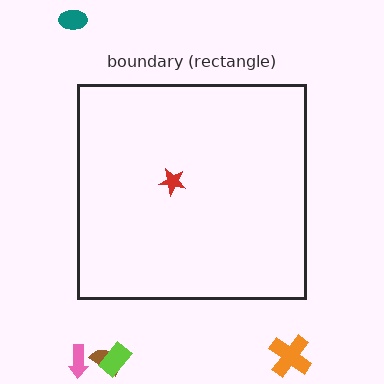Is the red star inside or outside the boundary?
Inside.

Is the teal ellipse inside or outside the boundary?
Outside.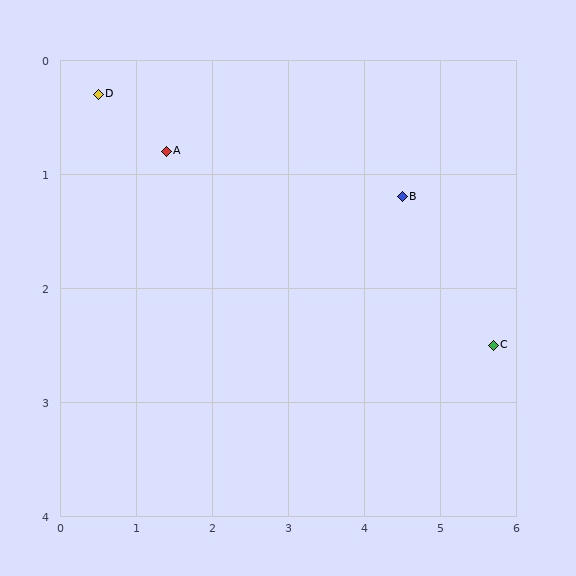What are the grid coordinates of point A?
Point A is at approximately (1.4, 0.8).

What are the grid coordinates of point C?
Point C is at approximately (5.7, 2.5).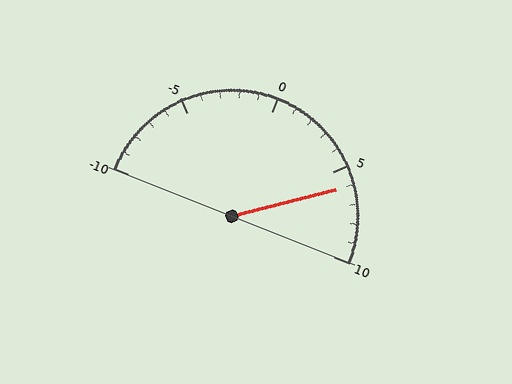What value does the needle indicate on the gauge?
The needle indicates approximately 6.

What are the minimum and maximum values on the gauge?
The gauge ranges from -10 to 10.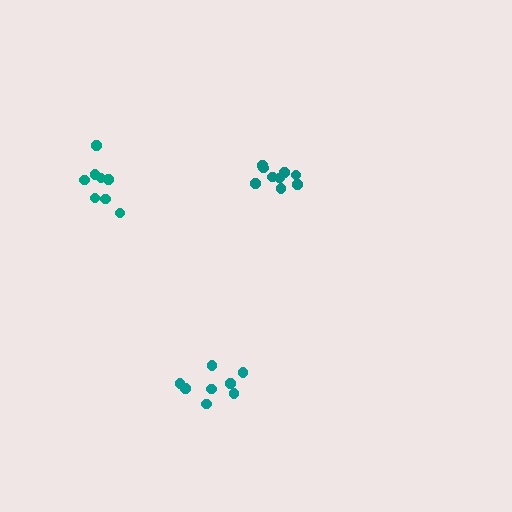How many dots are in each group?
Group 1: 8 dots, Group 2: 8 dots, Group 3: 9 dots (25 total).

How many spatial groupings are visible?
There are 3 spatial groupings.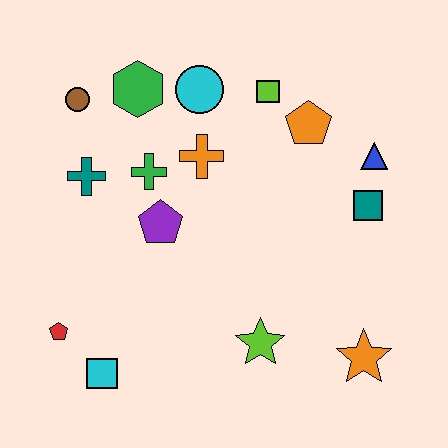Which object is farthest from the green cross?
The orange star is farthest from the green cross.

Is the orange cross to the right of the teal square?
No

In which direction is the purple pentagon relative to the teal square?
The purple pentagon is to the left of the teal square.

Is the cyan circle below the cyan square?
No